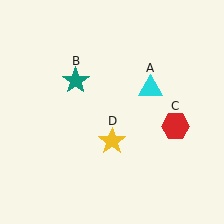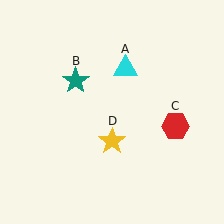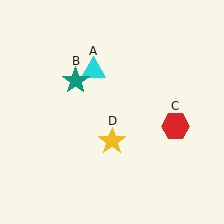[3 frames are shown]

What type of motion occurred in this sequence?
The cyan triangle (object A) rotated counterclockwise around the center of the scene.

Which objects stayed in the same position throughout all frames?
Teal star (object B) and red hexagon (object C) and yellow star (object D) remained stationary.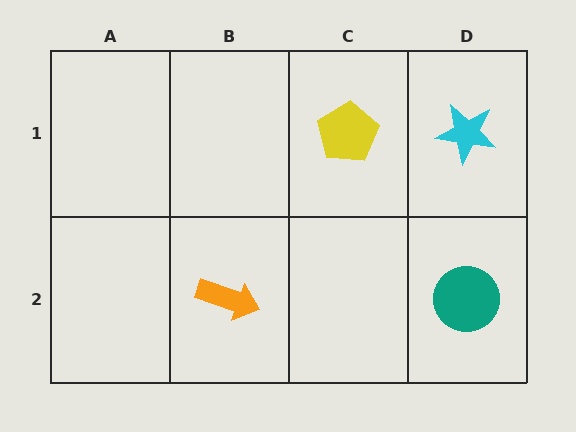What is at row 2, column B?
An orange arrow.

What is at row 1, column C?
A yellow pentagon.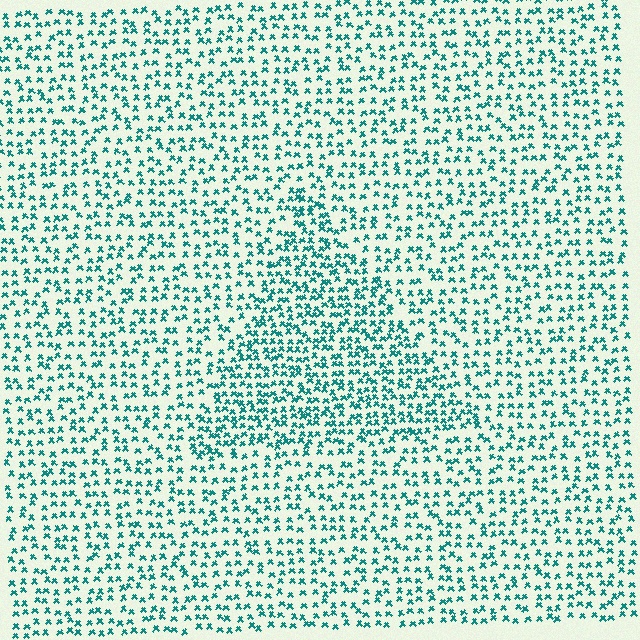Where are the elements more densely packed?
The elements are more densely packed inside the triangle boundary.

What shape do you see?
I see a triangle.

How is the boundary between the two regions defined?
The boundary is defined by a change in element density (approximately 1.6x ratio). All elements are the same color, size, and shape.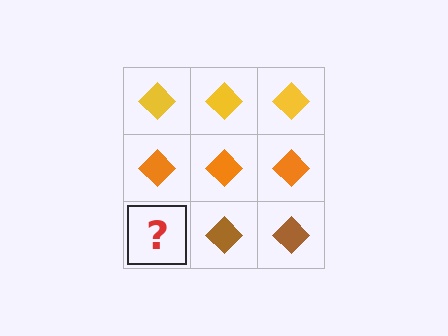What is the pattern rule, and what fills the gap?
The rule is that each row has a consistent color. The gap should be filled with a brown diamond.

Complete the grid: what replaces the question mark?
The question mark should be replaced with a brown diamond.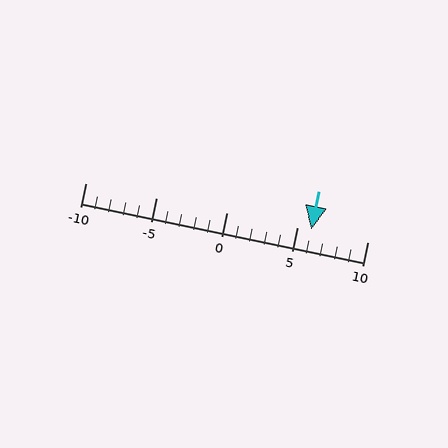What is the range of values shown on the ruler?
The ruler shows values from -10 to 10.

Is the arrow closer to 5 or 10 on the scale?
The arrow is closer to 5.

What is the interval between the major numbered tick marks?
The major tick marks are spaced 5 units apart.